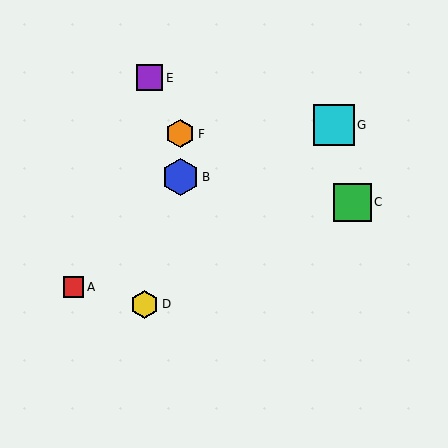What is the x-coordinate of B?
Object B is at x≈180.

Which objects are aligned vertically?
Objects B, F are aligned vertically.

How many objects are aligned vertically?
2 objects (B, F) are aligned vertically.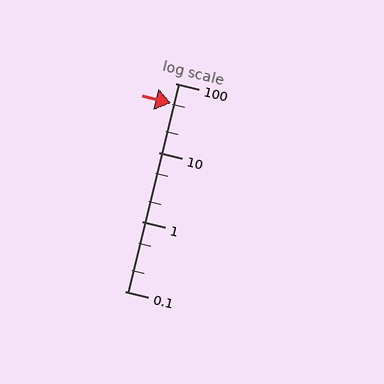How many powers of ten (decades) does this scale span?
The scale spans 3 decades, from 0.1 to 100.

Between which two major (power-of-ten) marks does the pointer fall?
The pointer is between 10 and 100.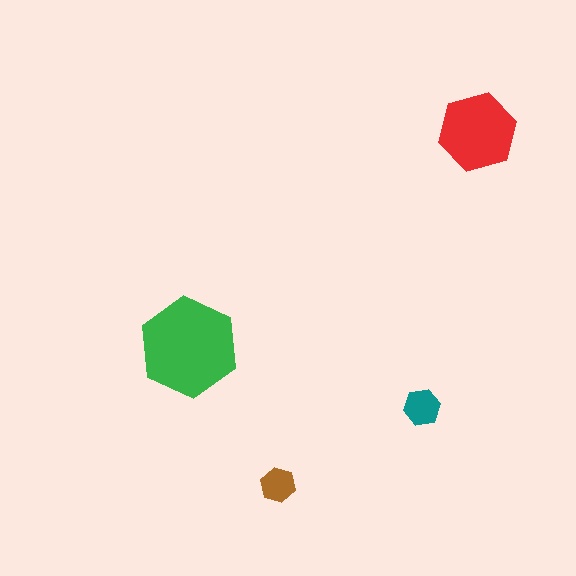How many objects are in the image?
There are 4 objects in the image.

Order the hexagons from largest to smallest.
the green one, the red one, the teal one, the brown one.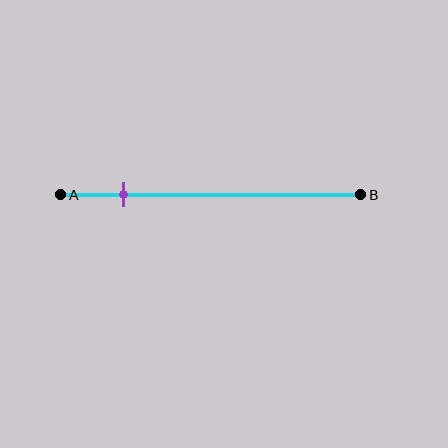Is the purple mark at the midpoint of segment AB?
No, the mark is at about 20% from A, not at the 50% midpoint.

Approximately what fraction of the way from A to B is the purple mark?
The purple mark is approximately 20% of the way from A to B.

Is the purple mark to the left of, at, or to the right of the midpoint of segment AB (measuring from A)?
The purple mark is to the left of the midpoint of segment AB.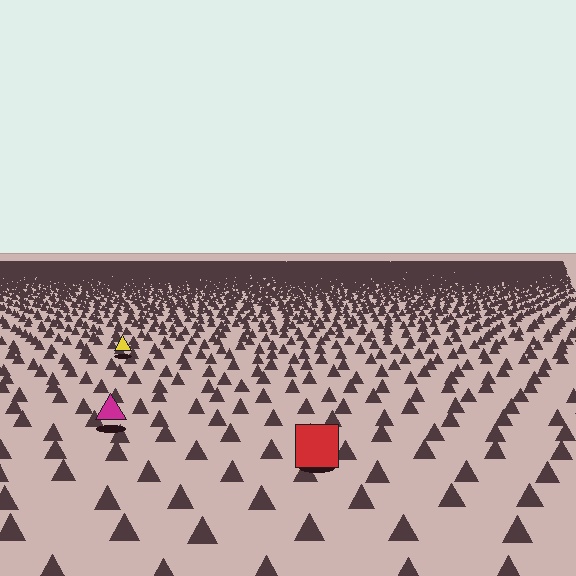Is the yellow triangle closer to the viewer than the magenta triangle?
No. The magenta triangle is closer — you can tell from the texture gradient: the ground texture is coarser near it.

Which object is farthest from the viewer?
The yellow triangle is farthest from the viewer. It appears smaller and the ground texture around it is denser.